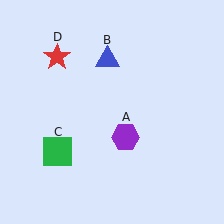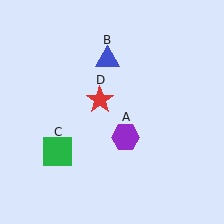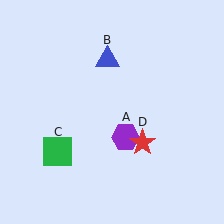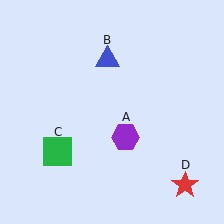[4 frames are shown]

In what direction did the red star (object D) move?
The red star (object D) moved down and to the right.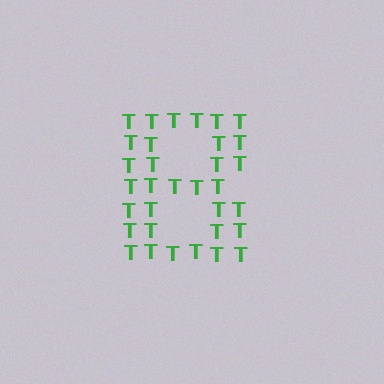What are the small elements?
The small elements are letter T's.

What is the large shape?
The large shape is the letter B.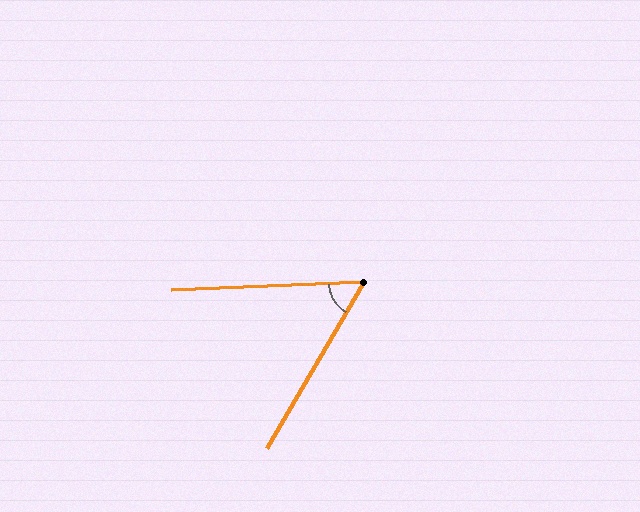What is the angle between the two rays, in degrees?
Approximately 57 degrees.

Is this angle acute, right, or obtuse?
It is acute.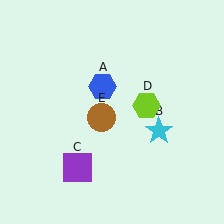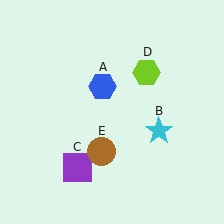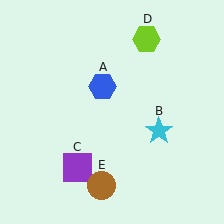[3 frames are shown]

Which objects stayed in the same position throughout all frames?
Blue hexagon (object A) and cyan star (object B) and purple square (object C) remained stationary.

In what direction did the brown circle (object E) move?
The brown circle (object E) moved down.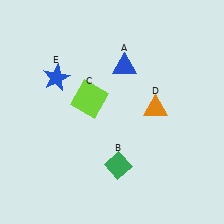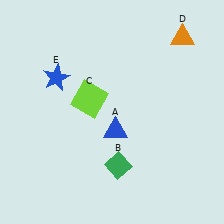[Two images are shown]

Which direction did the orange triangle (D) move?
The orange triangle (D) moved up.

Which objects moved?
The objects that moved are: the blue triangle (A), the orange triangle (D).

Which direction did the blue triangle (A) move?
The blue triangle (A) moved down.